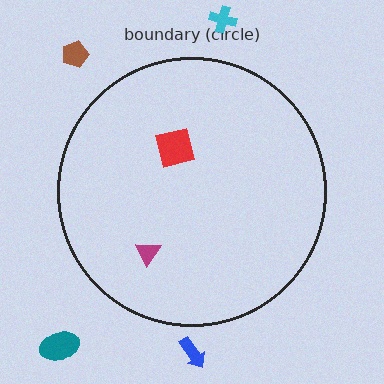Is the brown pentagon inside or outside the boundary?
Outside.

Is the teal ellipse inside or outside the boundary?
Outside.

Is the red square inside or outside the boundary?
Inside.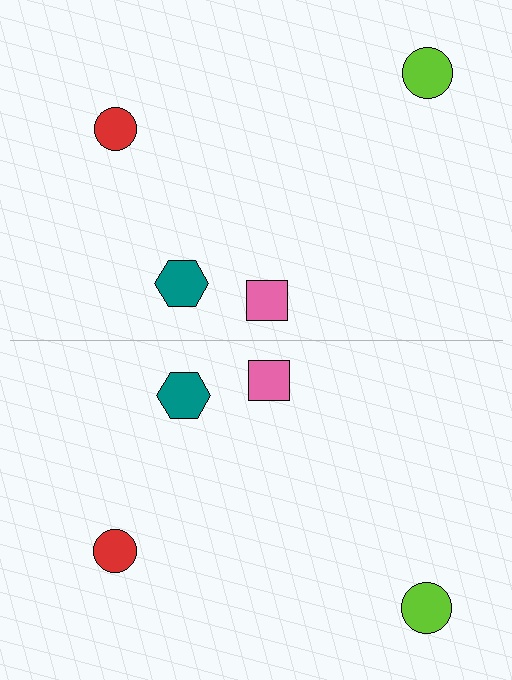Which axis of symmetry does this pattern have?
The pattern has a horizontal axis of symmetry running through the center of the image.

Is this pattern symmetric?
Yes, this pattern has bilateral (reflection) symmetry.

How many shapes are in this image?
There are 8 shapes in this image.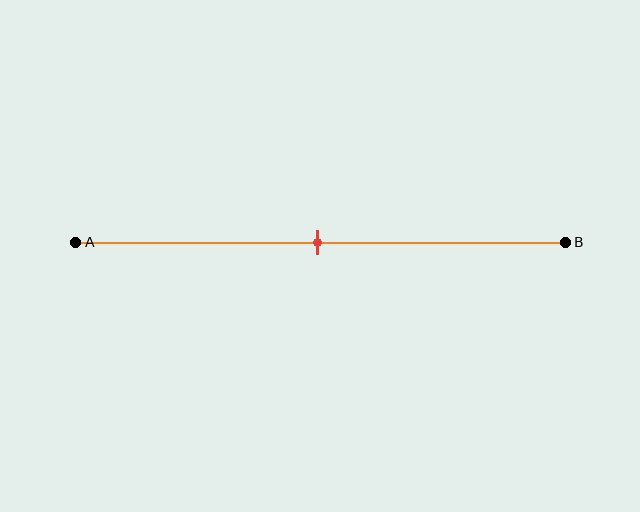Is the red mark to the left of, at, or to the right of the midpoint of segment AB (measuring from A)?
The red mark is approximately at the midpoint of segment AB.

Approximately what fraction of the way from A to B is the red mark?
The red mark is approximately 50% of the way from A to B.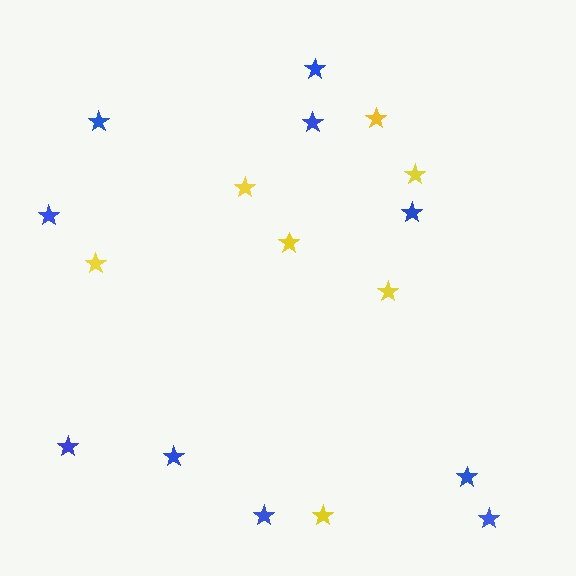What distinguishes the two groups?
There are 2 groups: one group of blue stars (10) and one group of yellow stars (7).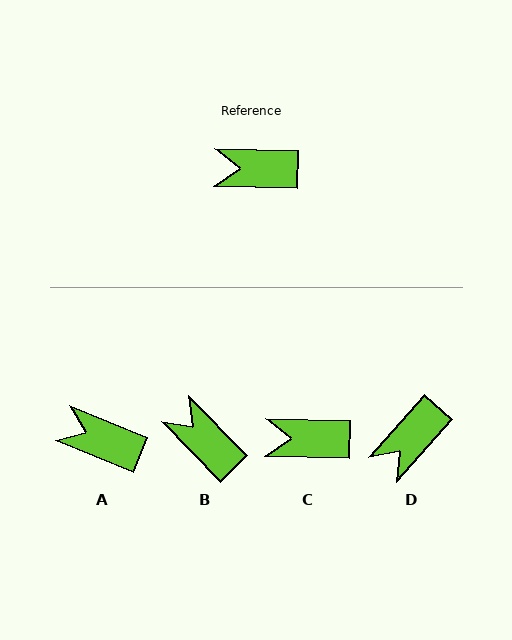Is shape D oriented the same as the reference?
No, it is off by about 50 degrees.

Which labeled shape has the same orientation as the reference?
C.